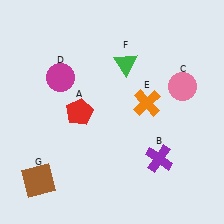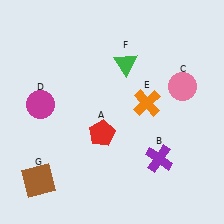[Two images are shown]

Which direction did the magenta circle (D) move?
The magenta circle (D) moved down.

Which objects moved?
The objects that moved are: the red pentagon (A), the magenta circle (D).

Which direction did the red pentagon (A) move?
The red pentagon (A) moved right.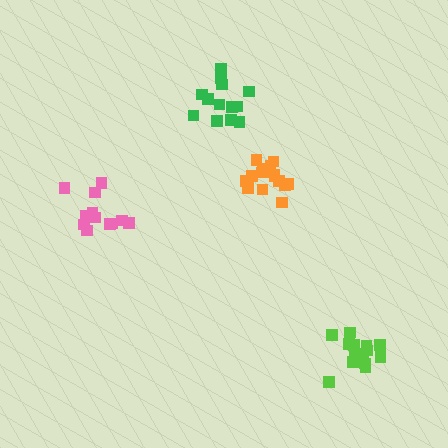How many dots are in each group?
Group 1: 12 dots, Group 2: 13 dots, Group 3: 15 dots, Group 4: 16 dots (56 total).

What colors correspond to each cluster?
The clusters are colored: pink, green, lime, orange.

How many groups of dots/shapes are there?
There are 4 groups.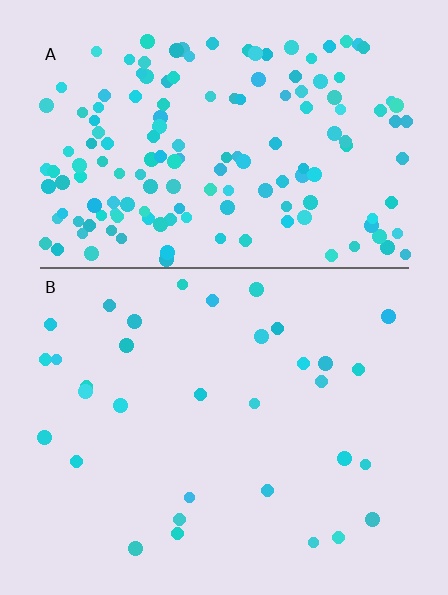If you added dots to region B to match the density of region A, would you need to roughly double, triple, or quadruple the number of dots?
Approximately quadruple.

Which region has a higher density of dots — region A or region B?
A (the top).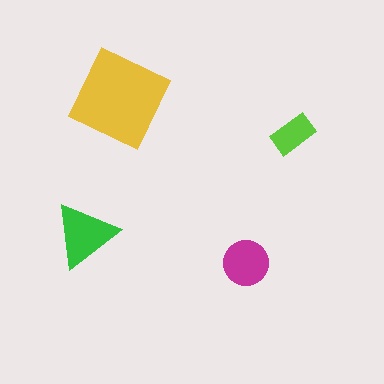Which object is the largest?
The yellow square.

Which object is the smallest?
The lime rectangle.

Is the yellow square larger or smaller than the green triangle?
Larger.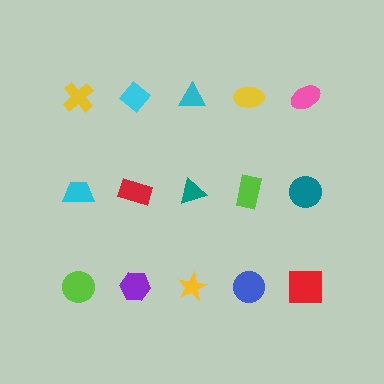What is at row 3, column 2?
A purple hexagon.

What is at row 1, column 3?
A cyan triangle.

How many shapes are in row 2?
5 shapes.